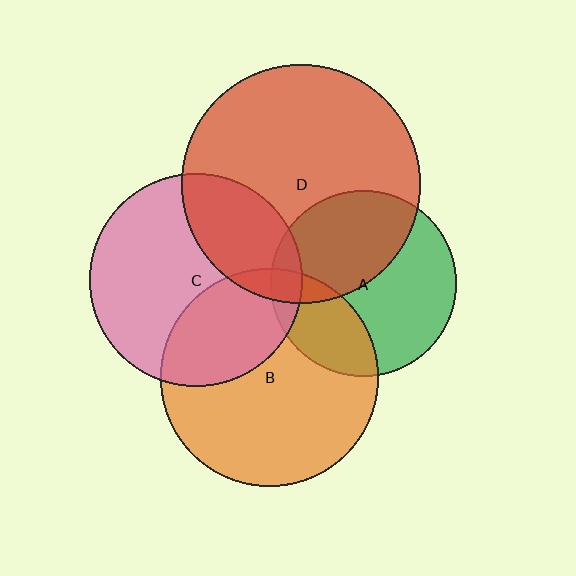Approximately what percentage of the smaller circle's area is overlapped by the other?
Approximately 5%.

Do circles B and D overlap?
Yes.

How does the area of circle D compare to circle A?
Approximately 1.7 times.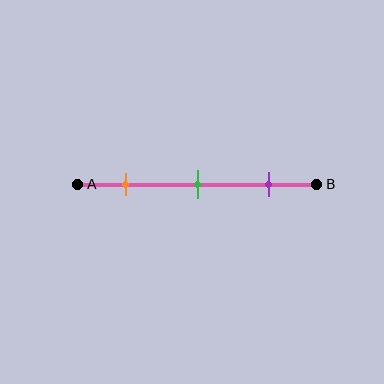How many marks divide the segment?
There are 3 marks dividing the segment.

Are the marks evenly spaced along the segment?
Yes, the marks are approximately evenly spaced.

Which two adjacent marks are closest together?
The orange and green marks are the closest adjacent pair.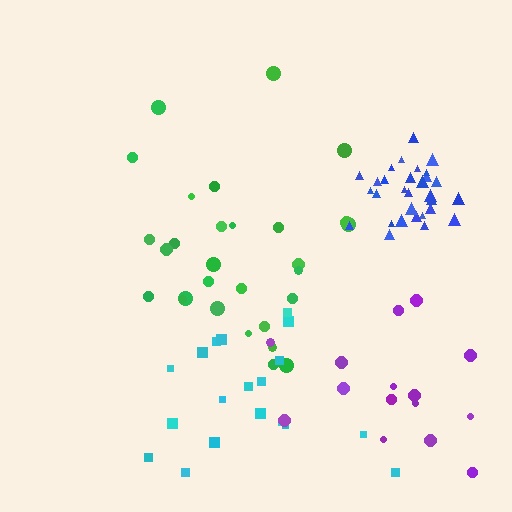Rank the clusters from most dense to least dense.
blue, green, cyan, purple.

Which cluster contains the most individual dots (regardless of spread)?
Blue (31).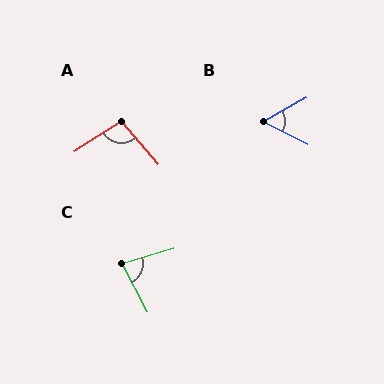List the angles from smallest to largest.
B (55°), C (78°), A (98°).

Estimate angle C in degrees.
Approximately 78 degrees.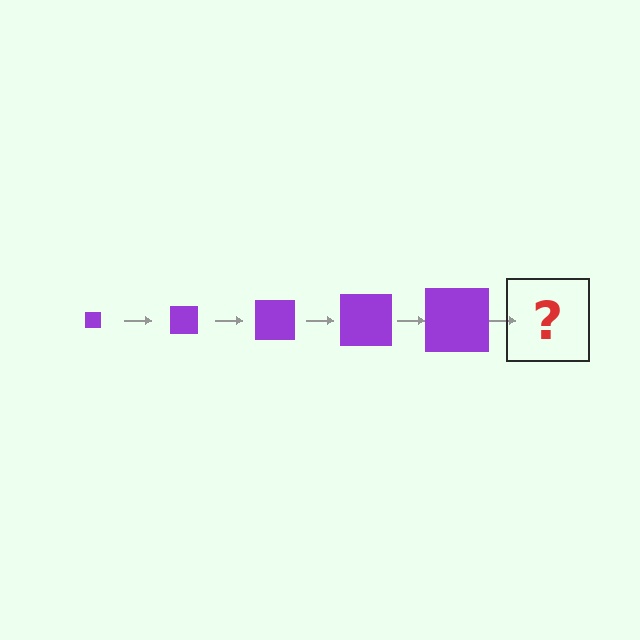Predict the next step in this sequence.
The next step is a purple square, larger than the previous one.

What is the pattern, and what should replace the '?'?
The pattern is that the square gets progressively larger each step. The '?' should be a purple square, larger than the previous one.